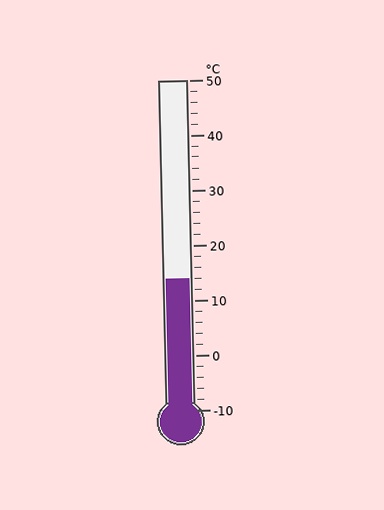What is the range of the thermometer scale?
The thermometer scale ranges from -10°C to 50°C.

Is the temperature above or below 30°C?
The temperature is below 30°C.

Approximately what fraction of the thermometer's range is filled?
The thermometer is filled to approximately 40% of its range.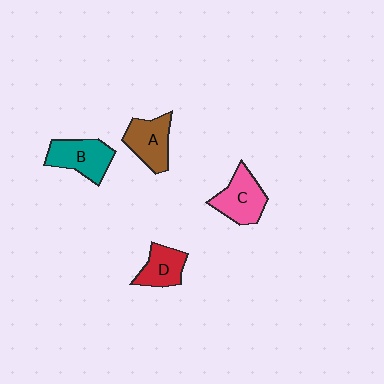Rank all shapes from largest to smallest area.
From largest to smallest: B (teal), C (pink), A (brown), D (red).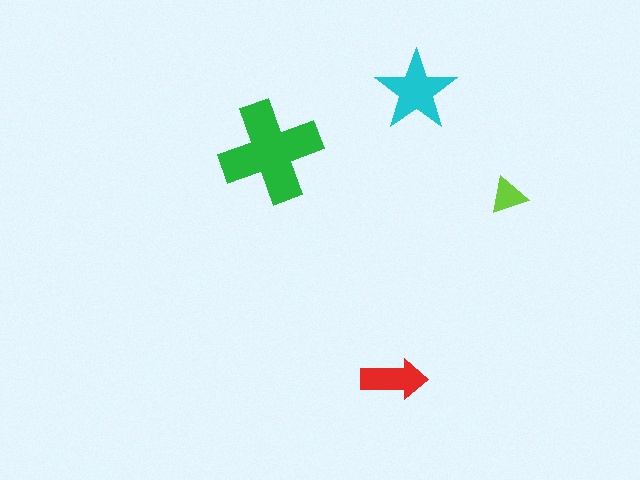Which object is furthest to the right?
The lime triangle is rightmost.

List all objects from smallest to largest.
The lime triangle, the red arrow, the cyan star, the green cross.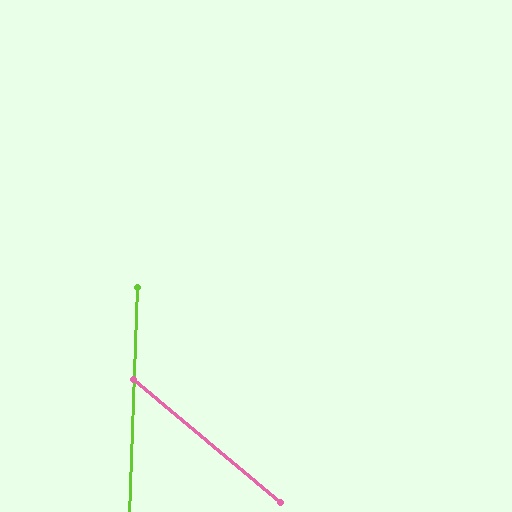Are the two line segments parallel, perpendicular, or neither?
Neither parallel nor perpendicular — they differ by about 52°.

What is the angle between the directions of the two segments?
Approximately 52 degrees.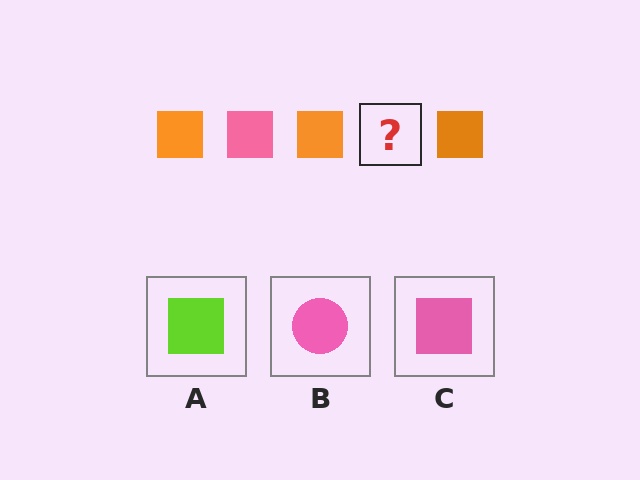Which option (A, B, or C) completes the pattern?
C.